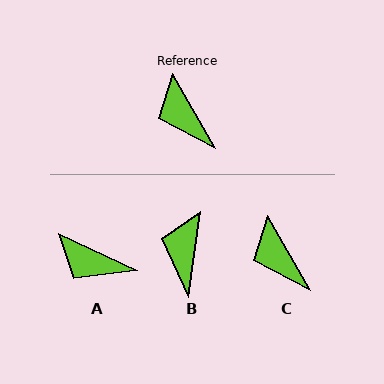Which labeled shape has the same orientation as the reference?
C.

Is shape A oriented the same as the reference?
No, it is off by about 36 degrees.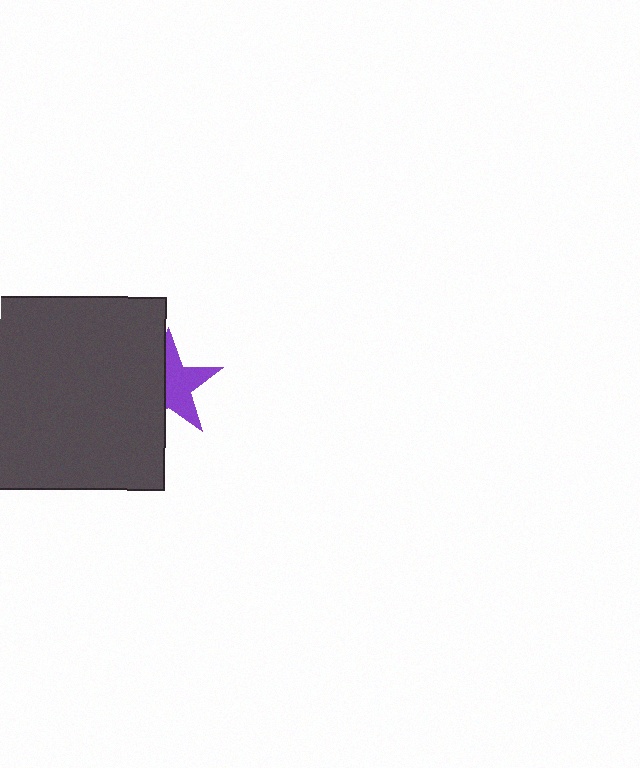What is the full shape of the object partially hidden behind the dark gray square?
The partially hidden object is a purple star.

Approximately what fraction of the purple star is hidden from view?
Roughly 43% of the purple star is hidden behind the dark gray square.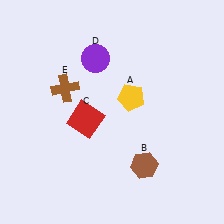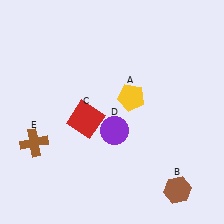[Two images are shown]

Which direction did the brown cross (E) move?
The brown cross (E) moved down.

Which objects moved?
The objects that moved are: the brown hexagon (B), the purple circle (D), the brown cross (E).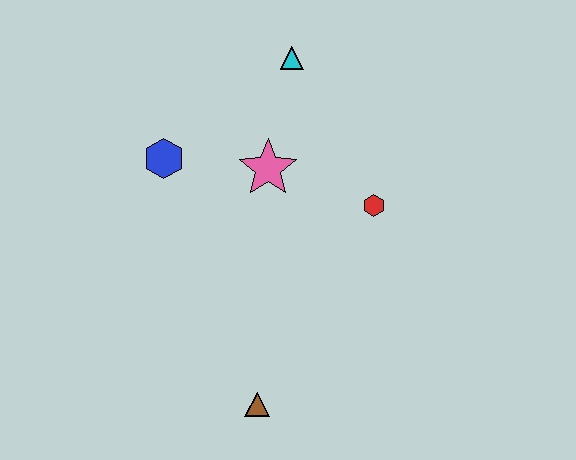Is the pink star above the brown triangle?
Yes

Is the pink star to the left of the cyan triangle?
Yes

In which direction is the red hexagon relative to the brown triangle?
The red hexagon is above the brown triangle.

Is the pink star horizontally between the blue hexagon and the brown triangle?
No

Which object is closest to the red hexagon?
The pink star is closest to the red hexagon.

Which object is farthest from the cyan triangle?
The brown triangle is farthest from the cyan triangle.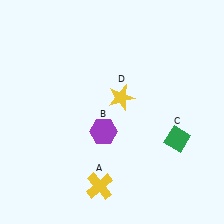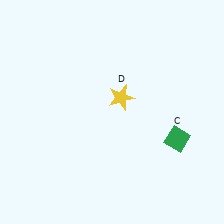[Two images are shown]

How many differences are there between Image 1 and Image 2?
There are 2 differences between the two images.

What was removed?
The yellow cross (A), the purple hexagon (B) were removed in Image 2.